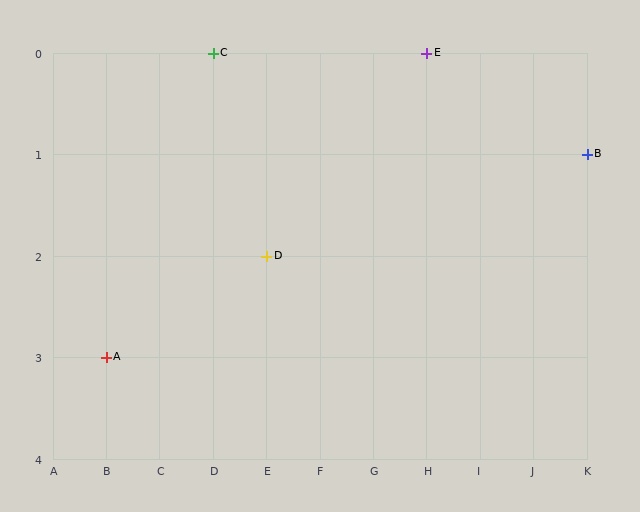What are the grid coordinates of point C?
Point C is at grid coordinates (D, 0).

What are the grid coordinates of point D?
Point D is at grid coordinates (E, 2).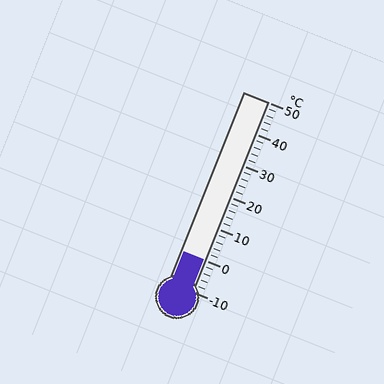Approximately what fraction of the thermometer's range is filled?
The thermometer is filled to approximately 15% of its range.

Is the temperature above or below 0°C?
The temperature is at 0°C.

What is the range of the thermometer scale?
The thermometer scale ranges from -10°C to 50°C.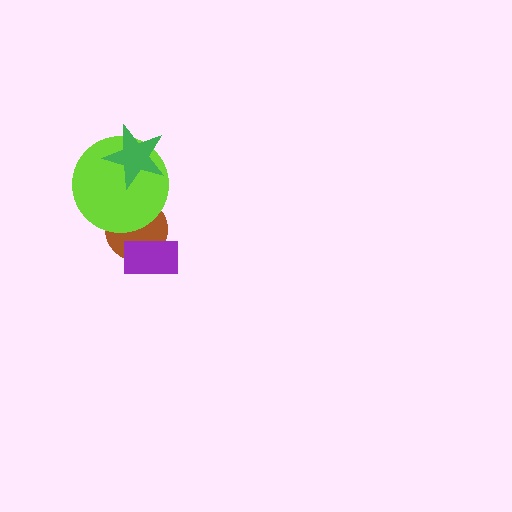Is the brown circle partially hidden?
Yes, it is partially covered by another shape.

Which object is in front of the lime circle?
The green star is in front of the lime circle.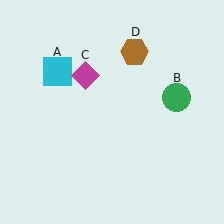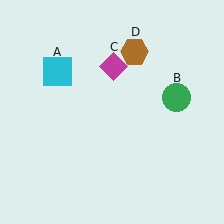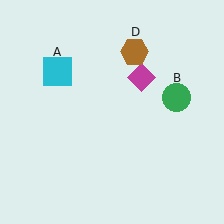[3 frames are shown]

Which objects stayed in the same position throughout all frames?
Cyan square (object A) and green circle (object B) and brown hexagon (object D) remained stationary.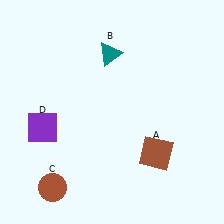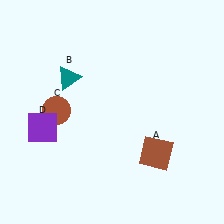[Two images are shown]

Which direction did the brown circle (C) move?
The brown circle (C) moved up.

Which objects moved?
The objects that moved are: the teal triangle (B), the brown circle (C).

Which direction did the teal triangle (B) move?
The teal triangle (B) moved left.